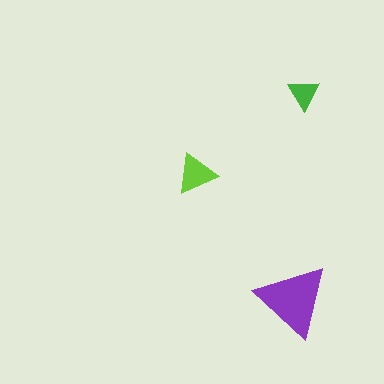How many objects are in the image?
There are 3 objects in the image.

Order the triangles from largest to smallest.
the purple one, the lime one, the green one.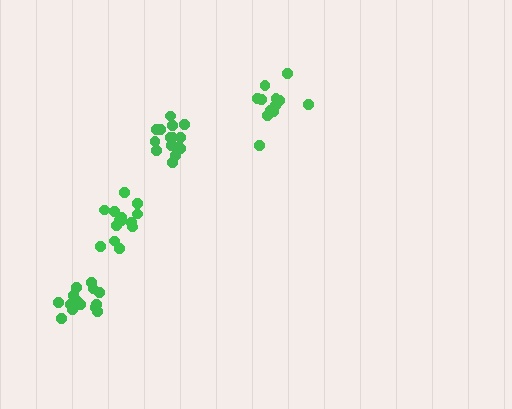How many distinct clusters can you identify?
There are 4 distinct clusters.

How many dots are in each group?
Group 1: 12 dots, Group 2: 14 dots, Group 3: 15 dots, Group 4: 16 dots (57 total).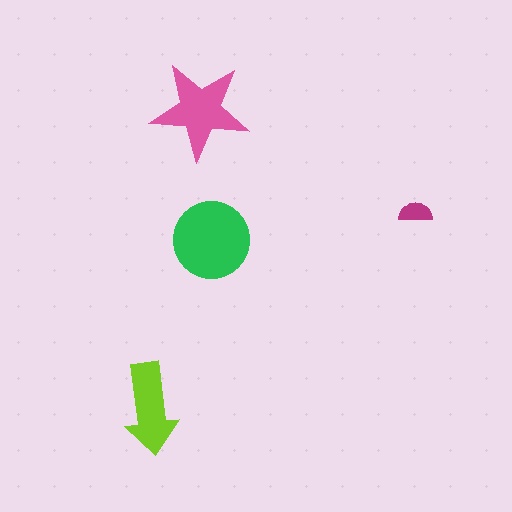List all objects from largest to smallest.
The green circle, the pink star, the lime arrow, the magenta semicircle.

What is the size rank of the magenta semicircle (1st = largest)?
4th.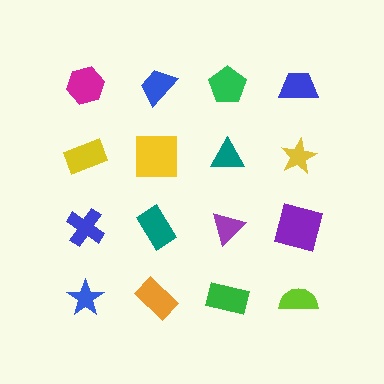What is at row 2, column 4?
A yellow star.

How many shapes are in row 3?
4 shapes.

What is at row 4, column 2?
An orange rectangle.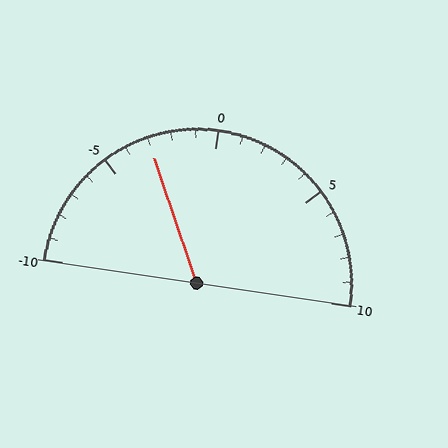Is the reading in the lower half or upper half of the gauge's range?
The reading is in the lower half of the range (-10 to 10).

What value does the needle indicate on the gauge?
The needle indicates approximately -3.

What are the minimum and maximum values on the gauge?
The gauge ranges from -10 to 10.